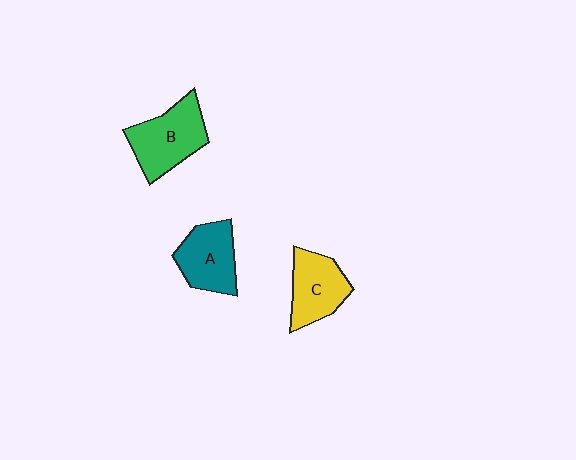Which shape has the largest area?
Shape B (green).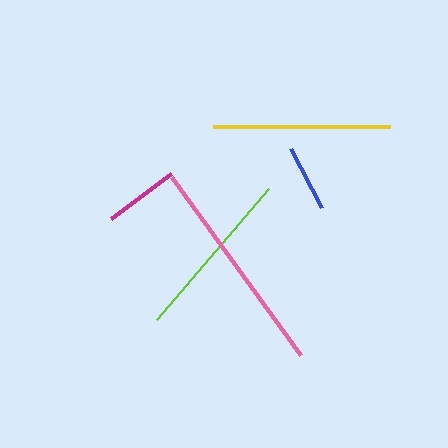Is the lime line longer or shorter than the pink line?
The pink line is longer than the lime line.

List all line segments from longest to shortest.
From longest to shortest: pink, yellow, lime, magenta, blue.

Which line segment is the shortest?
The blue line is the shortest at approximately 67 pixels.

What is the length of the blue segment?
The blue segment is approximately 67 pixels long.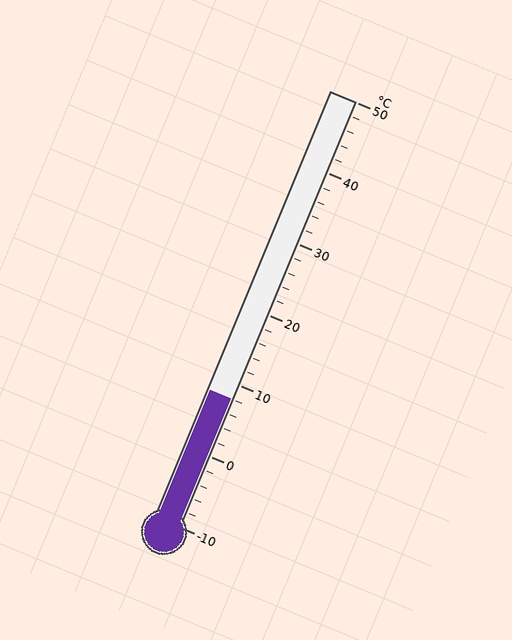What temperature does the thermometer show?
The thermometer shows approximately 8°C.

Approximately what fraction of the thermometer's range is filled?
The thermometer is filled to approximately 30% of its range.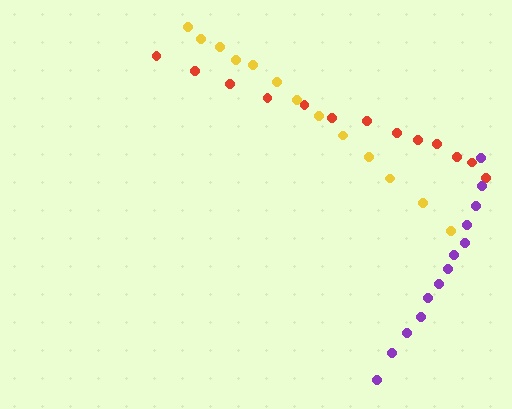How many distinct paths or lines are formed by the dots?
There are 3 distinct paths.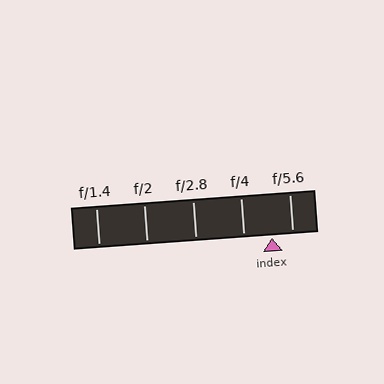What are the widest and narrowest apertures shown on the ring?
The widest aperture shown is f/1.4 and the narrowest is f/5.6.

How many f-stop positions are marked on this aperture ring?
There are 5 f-stop positions marked.